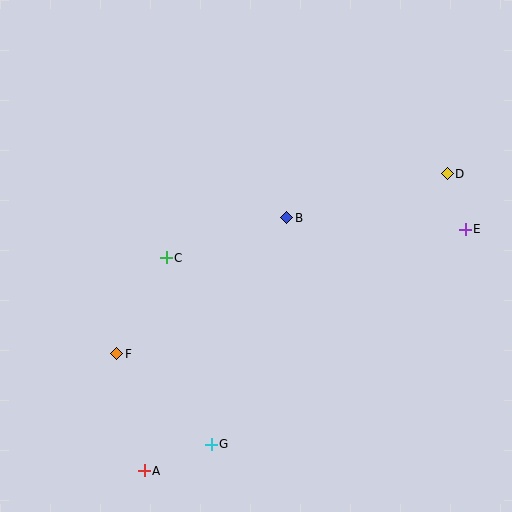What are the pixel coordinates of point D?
Point D is at (447, 174).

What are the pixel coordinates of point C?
Point C is at (166, 258).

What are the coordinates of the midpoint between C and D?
The midpoint between C and D is at (307, 216).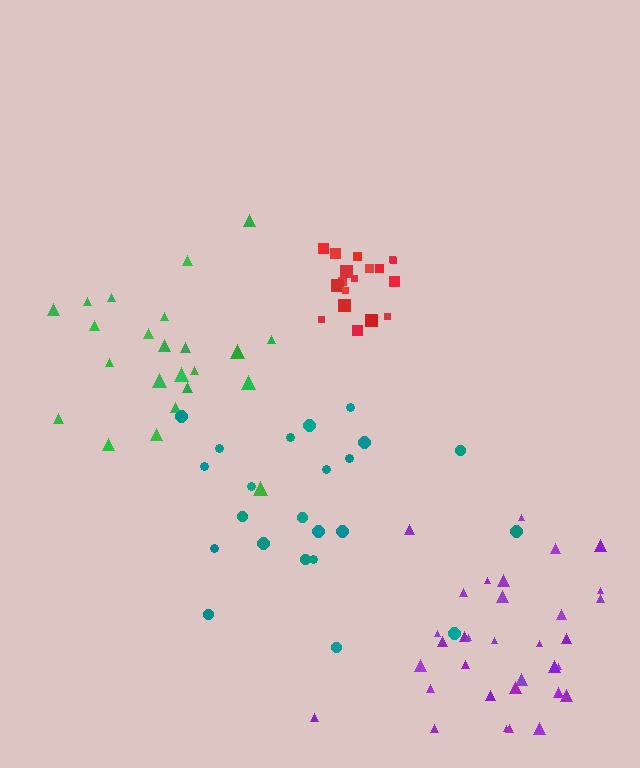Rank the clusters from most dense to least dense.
red, purple, green, teal.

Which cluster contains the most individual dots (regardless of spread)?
Purple (33).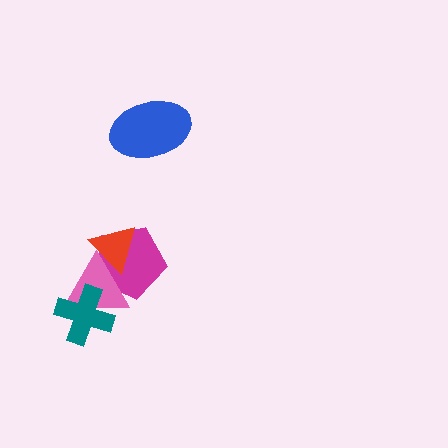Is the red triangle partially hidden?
Yes, it is partially covered by another shape.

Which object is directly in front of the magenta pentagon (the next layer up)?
The red triangle is directly in front of the magenta pentagon.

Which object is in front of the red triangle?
The pink triangle is in front of the red triangle.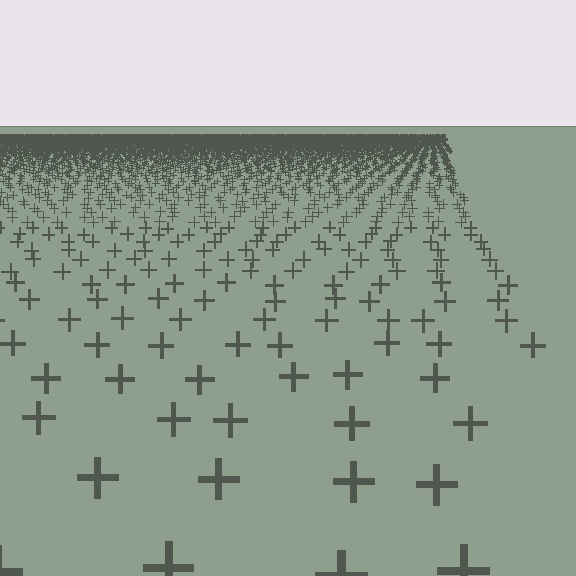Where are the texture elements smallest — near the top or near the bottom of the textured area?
Near the top.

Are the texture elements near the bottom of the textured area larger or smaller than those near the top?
Larger. Near the bottom, elements are closer to the viewer and appear at a bigger on-screen size.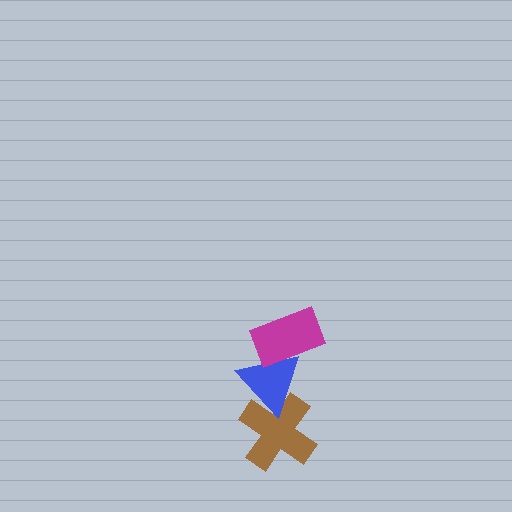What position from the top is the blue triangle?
The blue triangle is 2nd from the top.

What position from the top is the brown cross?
The brown cross is 3rd from the top.